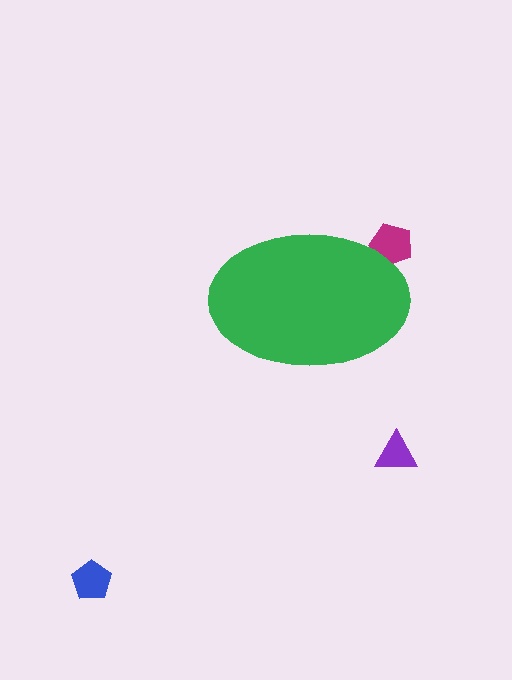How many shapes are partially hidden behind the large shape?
1 shape is partially hidden.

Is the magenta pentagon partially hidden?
Yes, the magenta pentagon is partially hidden behind the green ellipse.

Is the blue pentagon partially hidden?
No, the blue pentagon is fully visible.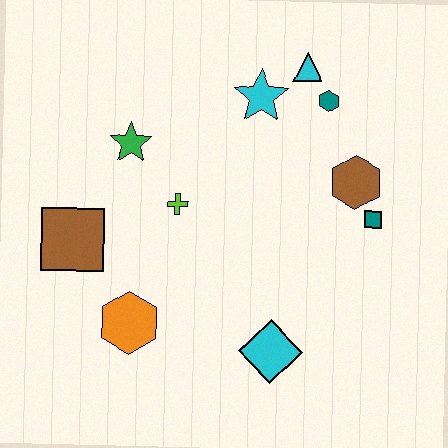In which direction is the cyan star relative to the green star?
The cyan star is to the right of the green star.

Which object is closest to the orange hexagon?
The brown square is closest to the orange hexagon.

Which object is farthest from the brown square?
The teal square is farthest from the brown square.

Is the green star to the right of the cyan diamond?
No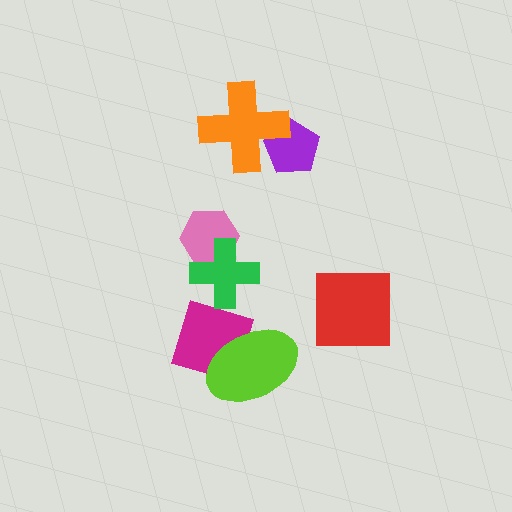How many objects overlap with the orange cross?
1 object overlaps with the orange cross.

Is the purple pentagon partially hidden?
Yes, it is partially covered by another shape.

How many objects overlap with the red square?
0 objects overlap with the red square.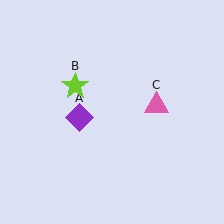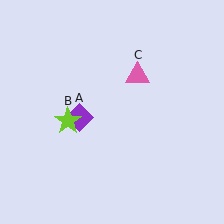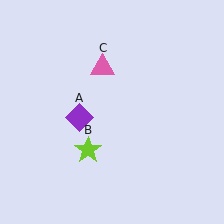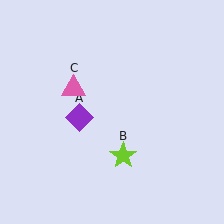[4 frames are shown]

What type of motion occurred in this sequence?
The lime star (object B), pink triangle (object C) rotated counterclockwise around the center of the scene.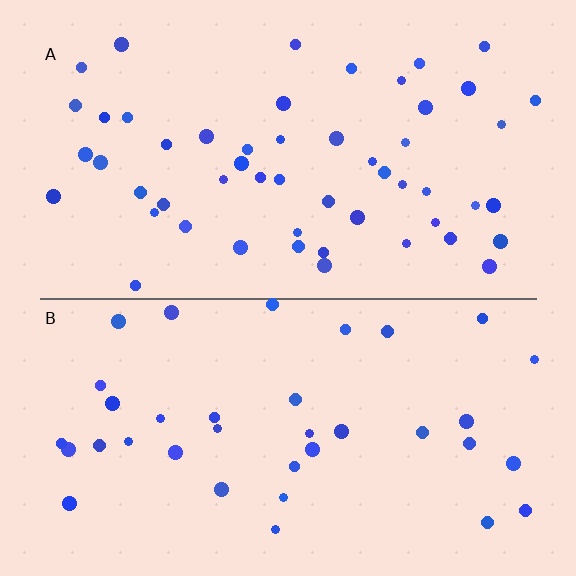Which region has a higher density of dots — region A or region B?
A (the top).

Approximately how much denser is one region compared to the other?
Approximately 1.5× — region A over region B.